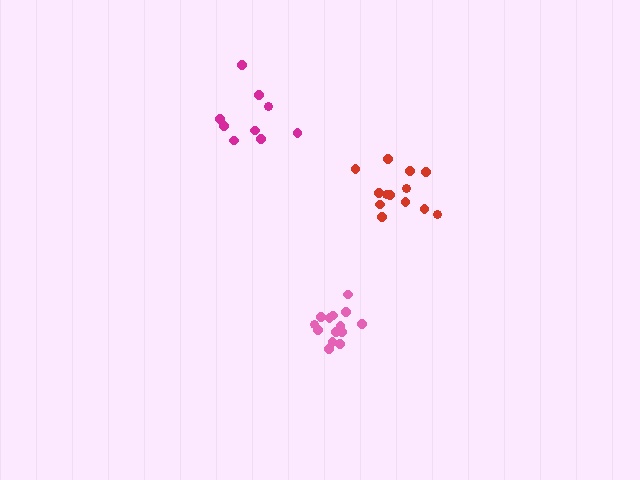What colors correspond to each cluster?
The clusters are colored: magenta, red, pink.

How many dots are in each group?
Group 1: 9 dots, Group 2: 13 dots, Group 3: 14 dots (36 total).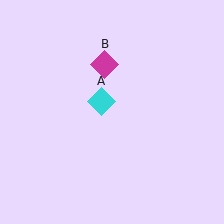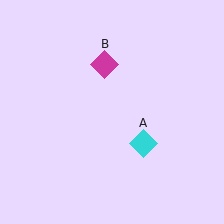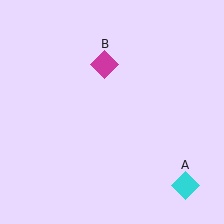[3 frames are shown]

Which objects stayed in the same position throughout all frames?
Magenta diamond (object B) remained stationary.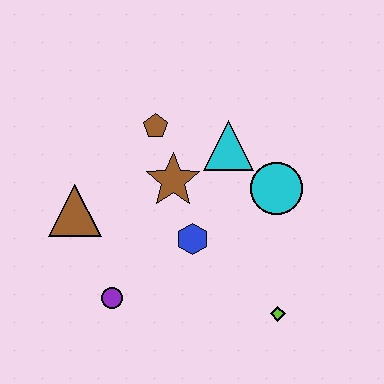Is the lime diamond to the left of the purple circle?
No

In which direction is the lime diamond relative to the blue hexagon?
The lime diamond is to the right of the blue hexagon.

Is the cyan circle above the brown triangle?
Yes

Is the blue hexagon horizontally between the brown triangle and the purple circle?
No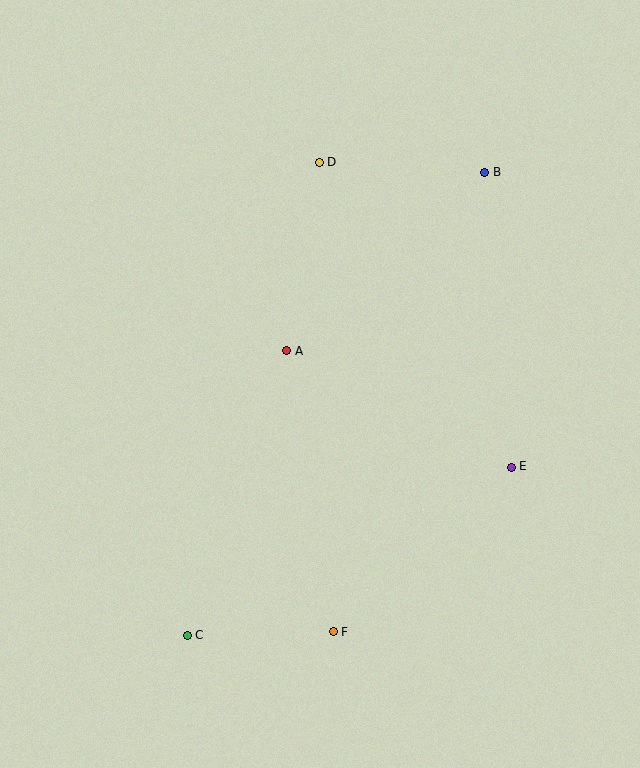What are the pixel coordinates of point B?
Point B is at (485, 172).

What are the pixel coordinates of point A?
Point A is at (286, 351).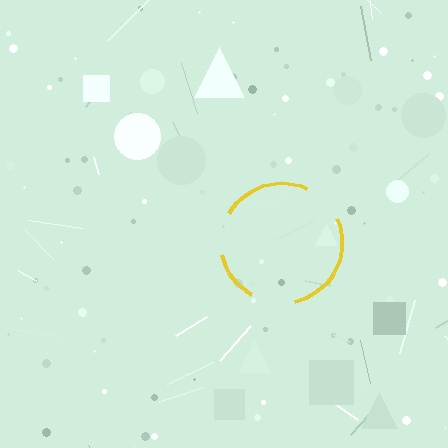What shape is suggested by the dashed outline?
The dashed outline suggests a circle.